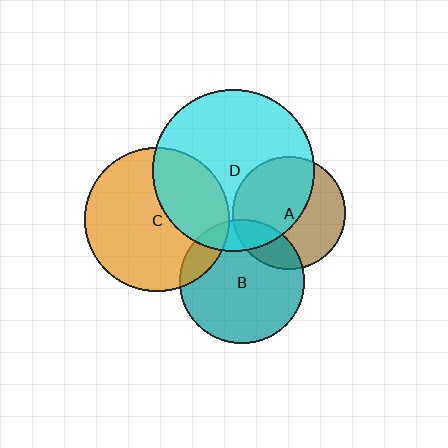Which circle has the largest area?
Circle D (cyan).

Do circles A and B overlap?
Yes.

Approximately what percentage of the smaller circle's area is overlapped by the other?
Approximately 20%.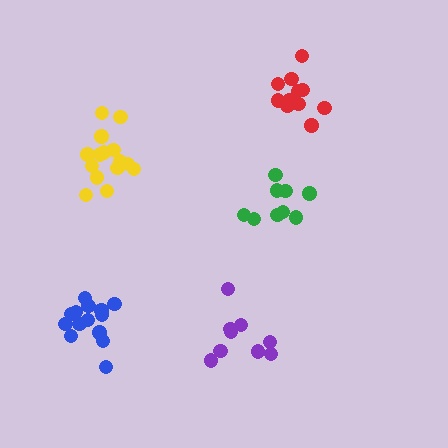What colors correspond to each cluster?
The clusters are colored: blue, green, purple, yellow, red.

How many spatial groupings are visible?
There are 5 spatial groupings.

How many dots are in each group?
Group 1: 14 dots, Group 2: 9 dots, Group 3: 9 dots, Group 4: 15 dots, Group 5: 11 dots (58 total).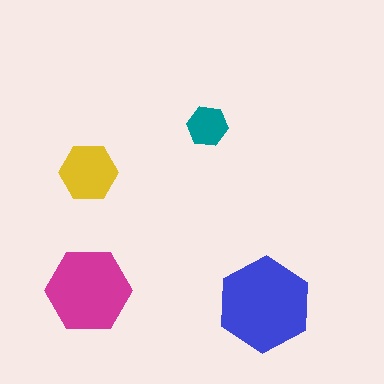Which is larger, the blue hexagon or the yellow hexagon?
The blue one.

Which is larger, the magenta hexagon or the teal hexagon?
The magenta one.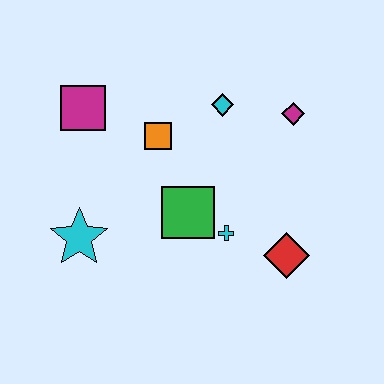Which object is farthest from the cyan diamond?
The cyan star is farthest from the cyan diamond.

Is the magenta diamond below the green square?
No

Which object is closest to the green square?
The cyan cross is closest to the green square.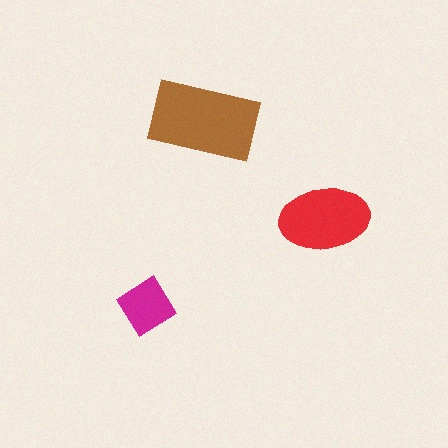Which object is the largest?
The brown rectangle.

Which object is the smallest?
The magenta diamond.